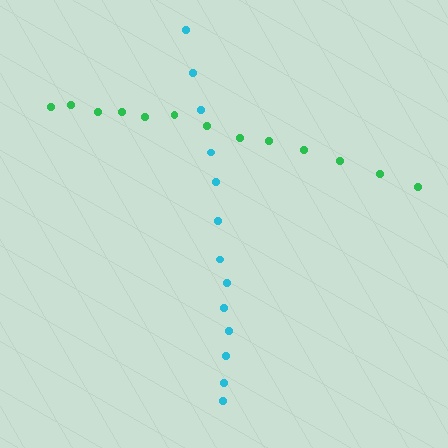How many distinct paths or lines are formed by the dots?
There are 2 distinct paths.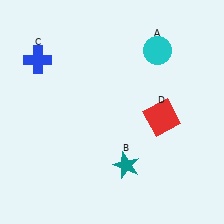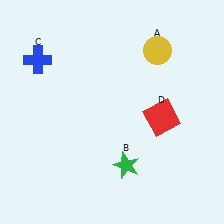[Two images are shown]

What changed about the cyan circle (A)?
In Image 1, A is cyan. In Image 2, it changed to yellow.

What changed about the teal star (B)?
In Image 1, B is teal. In Image 2, it changed to green.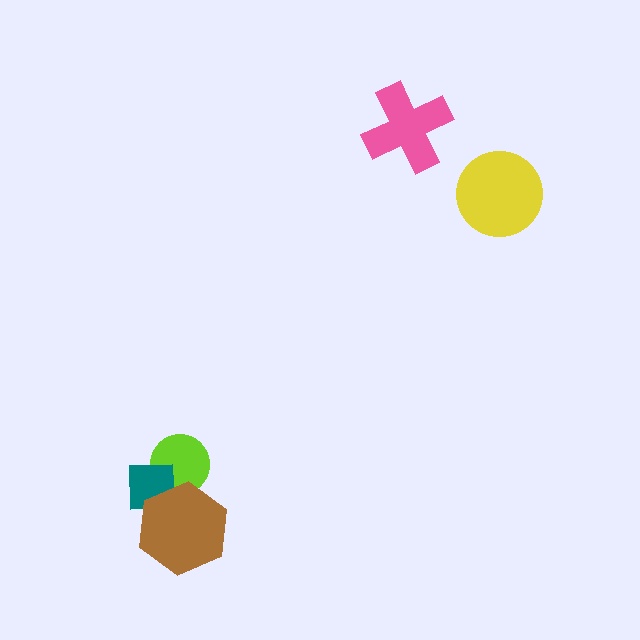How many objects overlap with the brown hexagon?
2 objects overlap with the brown hexagon.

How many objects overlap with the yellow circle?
0 objects overlap with the yellow circle.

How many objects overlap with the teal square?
2 objects overlap with the teal square.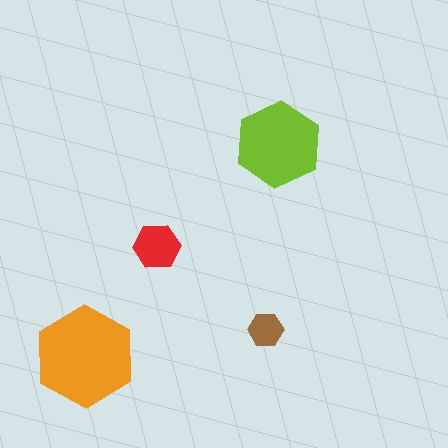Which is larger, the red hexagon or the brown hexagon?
The red one.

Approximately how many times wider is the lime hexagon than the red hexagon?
About 2 times wider.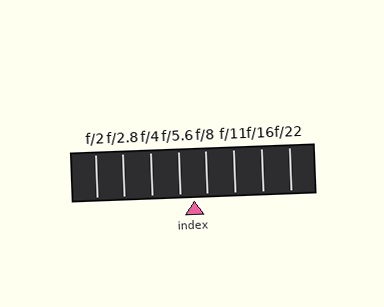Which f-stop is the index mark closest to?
The index mark is closest to f/8.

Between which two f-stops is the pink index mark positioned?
The index mark is between f/5.6 and f/8.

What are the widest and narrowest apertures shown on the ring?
The widest aperture shown is f/2 and the narrowest is f/22.